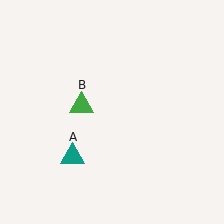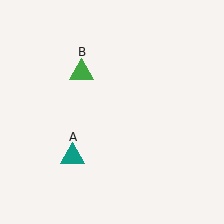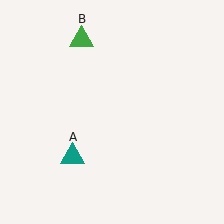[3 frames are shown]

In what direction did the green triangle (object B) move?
The green triangle (object B) moved up.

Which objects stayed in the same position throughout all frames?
Teal triangle (object A) remained stationary.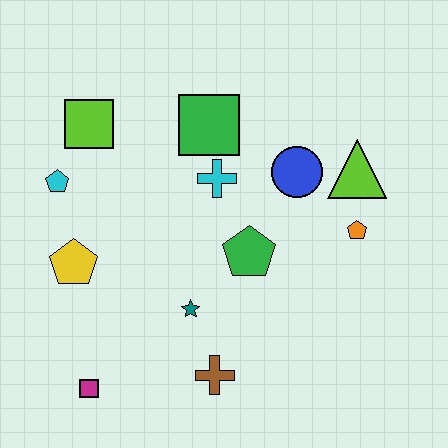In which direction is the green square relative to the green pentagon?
The green square is above the green pentagon.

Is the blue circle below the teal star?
No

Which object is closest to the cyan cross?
The green square is closest to the cyan cross.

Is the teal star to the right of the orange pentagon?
No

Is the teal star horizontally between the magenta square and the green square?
Yes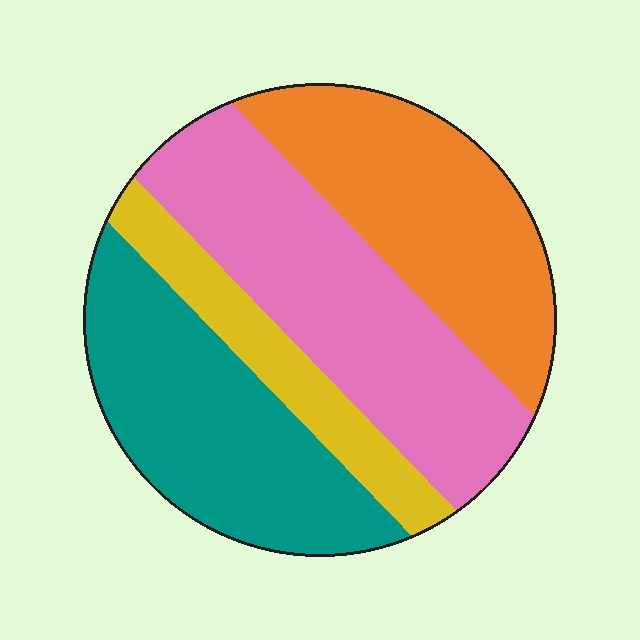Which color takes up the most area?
Pink, at roughly 30%.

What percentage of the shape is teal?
Teal covers roughly 30% of the shape.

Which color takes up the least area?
Yellow, at roughly 15%.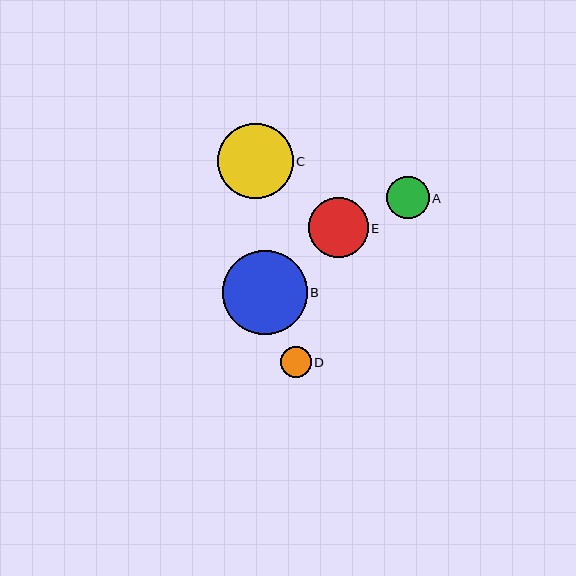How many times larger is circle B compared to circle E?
Circle B is approximately 1.4 times the size of circle E.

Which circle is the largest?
Circle B is the largest with a size of approximately 84 pixels.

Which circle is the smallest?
Circle D is the smallest with a size of approximately 31 pixels.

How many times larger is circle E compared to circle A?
Circle E is approximately 1.4 times the size of circle A.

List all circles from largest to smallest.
From largest to smallest: B, C, E, A, D.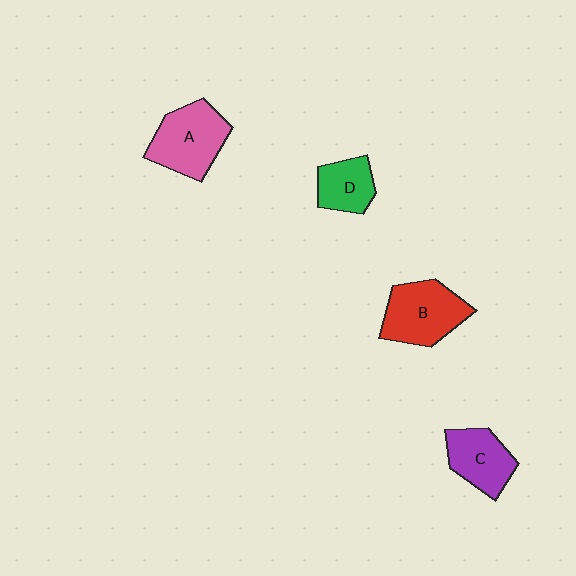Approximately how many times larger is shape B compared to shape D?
Approximately 1.6 times.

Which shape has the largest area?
Shape A (pink).